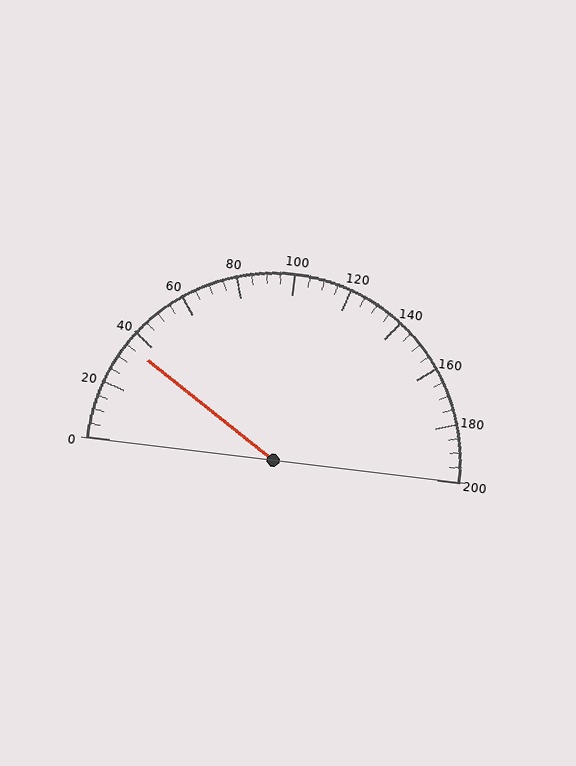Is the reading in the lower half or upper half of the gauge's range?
The reading is in the lower half of the range (0 to 200).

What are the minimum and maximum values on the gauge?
The gauge ranges from 0 to 200.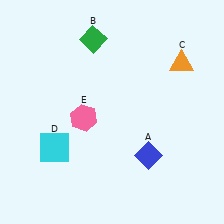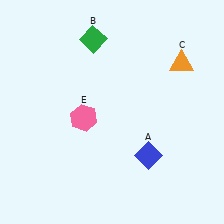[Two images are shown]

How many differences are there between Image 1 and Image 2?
There is 1 difference between the two images.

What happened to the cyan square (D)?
The cyan square (D) was removed in Image 2. It was in the bottom-left area of Image 1.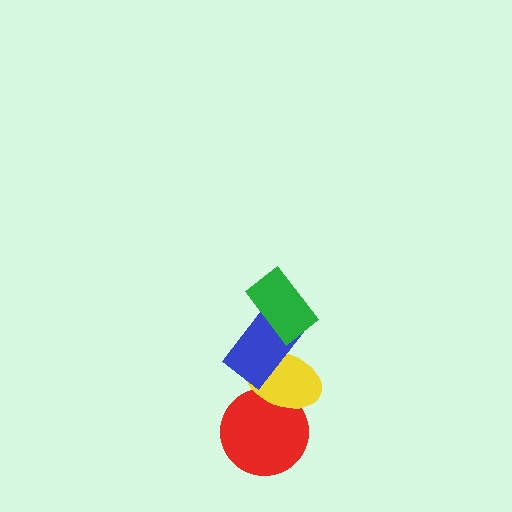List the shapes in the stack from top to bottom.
From top to bottom: the green rectangle, the blue rectangle, the yellow ellipse, the red circle.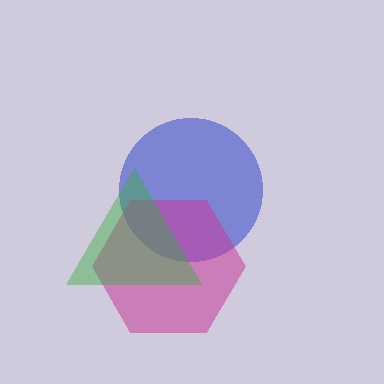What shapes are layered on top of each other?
The layered shapes are: a blue circle, a magenta hexagon, a green triangle.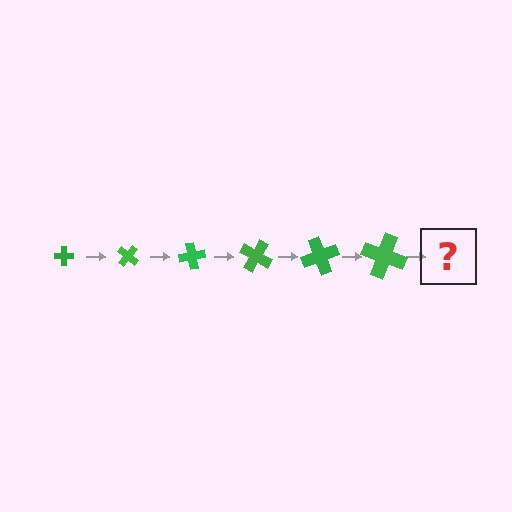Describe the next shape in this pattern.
It should be a cross, larger than the previous one and rotated 240 degrees from the start.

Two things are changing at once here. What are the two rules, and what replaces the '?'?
The two rules are that the cross grows larger each step and it rotates 40 degrees each step. The '?' should be a cross, larger than the previous one and rotated 240 degrees from the start.